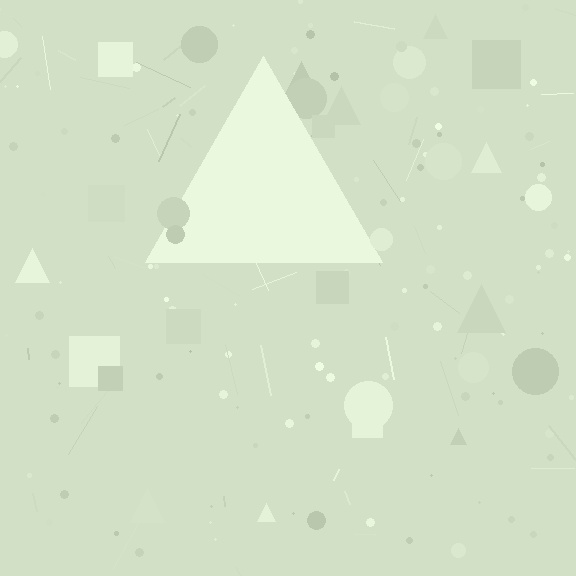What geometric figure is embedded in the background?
A triangle is embedded in the background.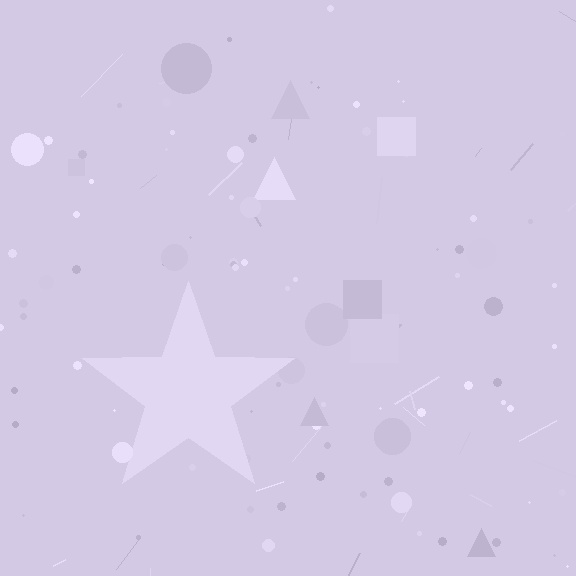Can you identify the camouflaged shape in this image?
The camouflaged shape is a star.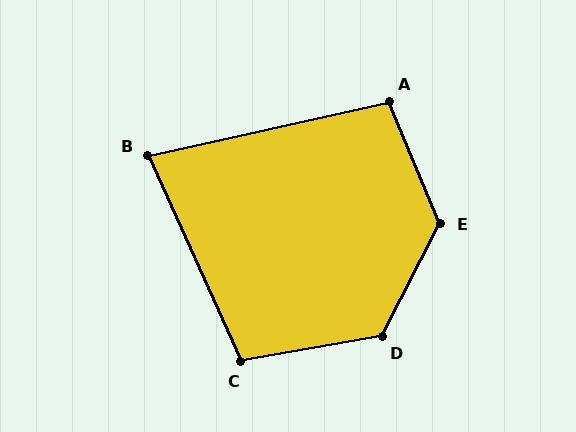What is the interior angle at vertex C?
Approximately 104 degrees (obtuse).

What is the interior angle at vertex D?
Approximately 128 degrees (obtuse).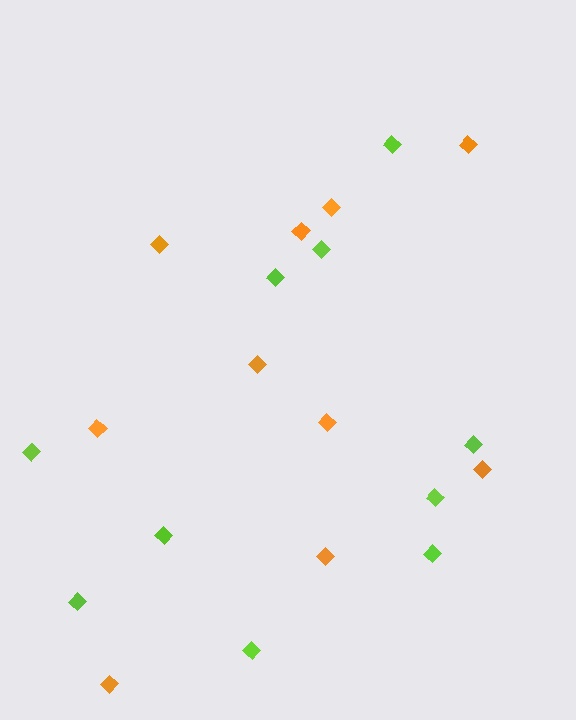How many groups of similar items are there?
There are 2 groups: one group of orange diamonds (10) and one group of lime diamonds (10).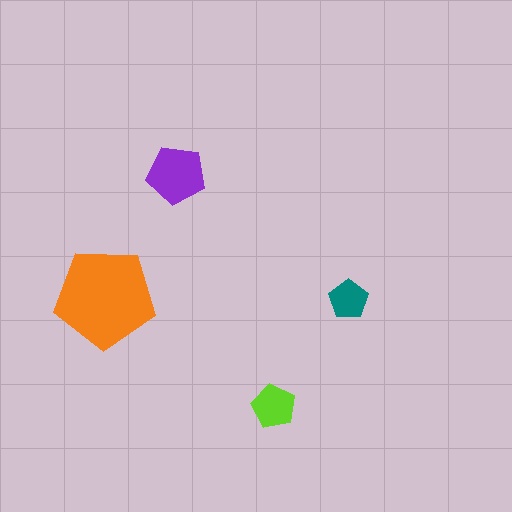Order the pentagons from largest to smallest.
the orange one, the purple one, the lime one, the teal one.